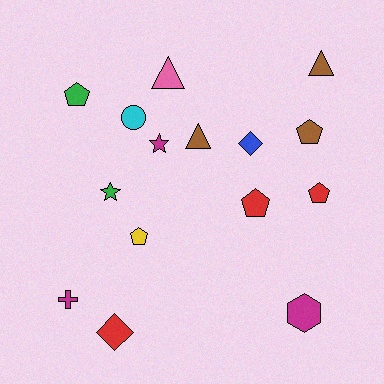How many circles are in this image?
There is 1 circle.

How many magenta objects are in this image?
There are 3 magenta objects.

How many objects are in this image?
There are 15 objects.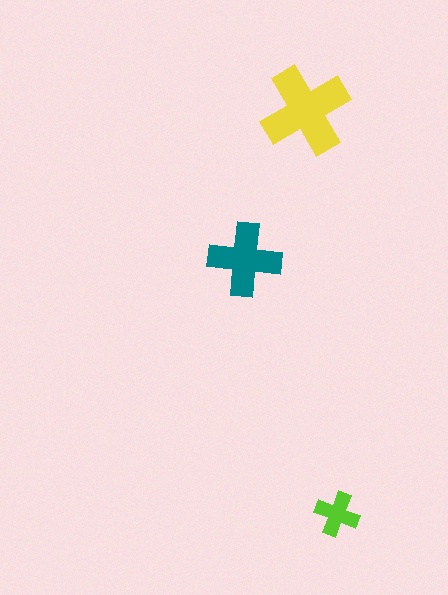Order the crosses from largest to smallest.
the yellow one, the teal one, the lime one.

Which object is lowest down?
The lime cross is bottommost.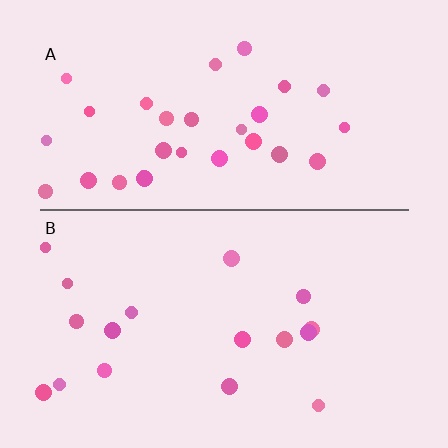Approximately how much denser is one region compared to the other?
Approximately 1.8× — region A over region B.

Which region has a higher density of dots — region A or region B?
A (the top).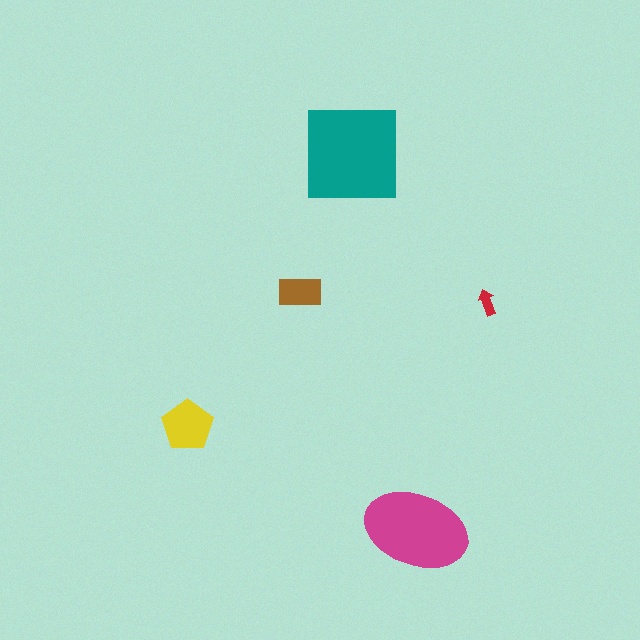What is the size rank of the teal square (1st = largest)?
1st.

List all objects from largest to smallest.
The teal square, the magenta ellipse, the yellow pentagon, the brown rectangle, the red arrow.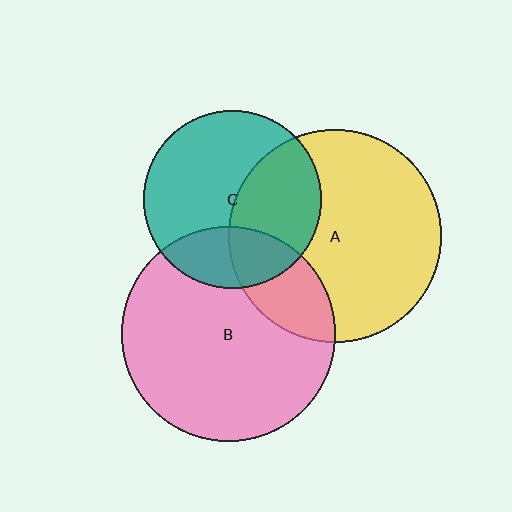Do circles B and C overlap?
Yes.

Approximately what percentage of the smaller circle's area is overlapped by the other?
Approximately 25%.